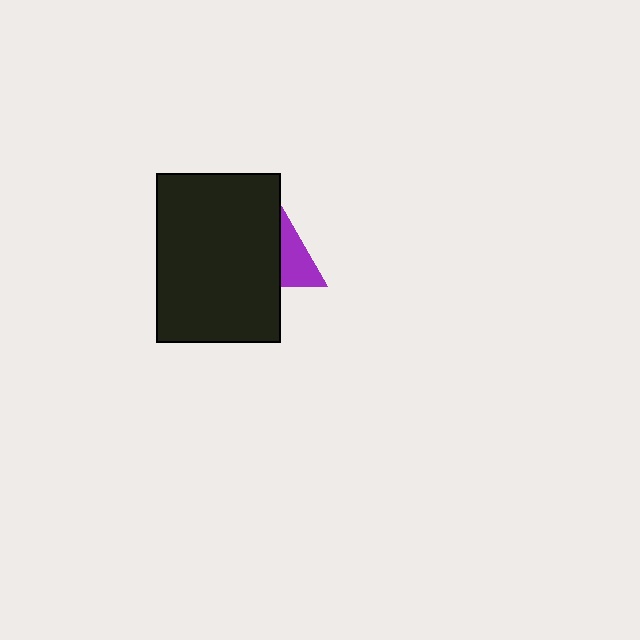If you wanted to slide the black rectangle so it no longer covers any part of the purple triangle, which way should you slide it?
Slide it left — that is the most direct way to separate the two shapes.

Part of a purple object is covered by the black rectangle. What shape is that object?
It is a triangle.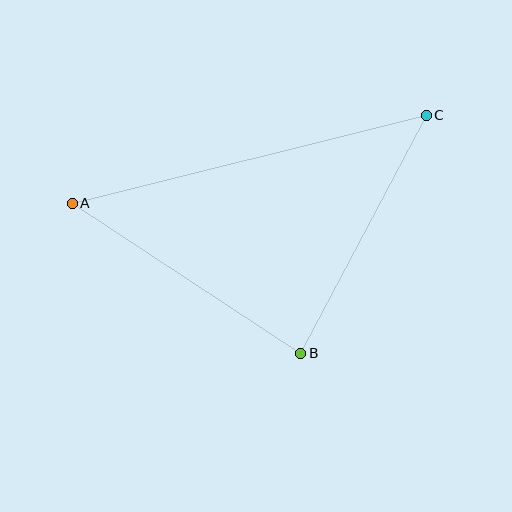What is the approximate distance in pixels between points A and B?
The distance between A and B is approximately 273 pixels.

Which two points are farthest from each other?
Points A and C are farthest from each other.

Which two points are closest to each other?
Points B and C are closest to each other.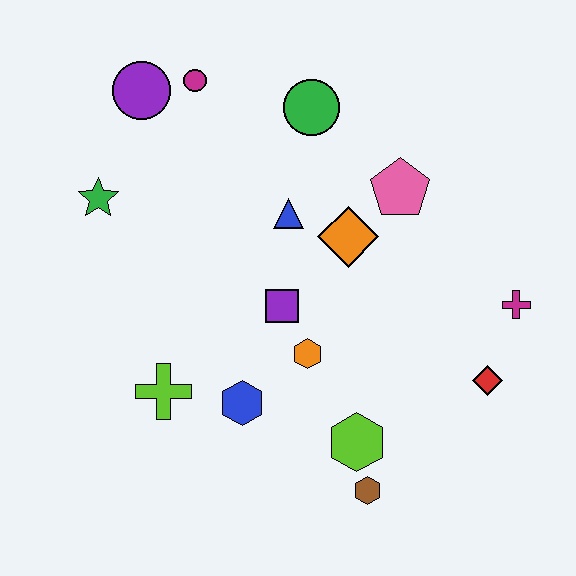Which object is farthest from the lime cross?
The magenta cross is farthest from the lime cross.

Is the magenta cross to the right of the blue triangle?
Yes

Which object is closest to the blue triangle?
The orange diamond is closest to the blue triangle.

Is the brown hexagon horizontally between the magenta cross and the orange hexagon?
Yes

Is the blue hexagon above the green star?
No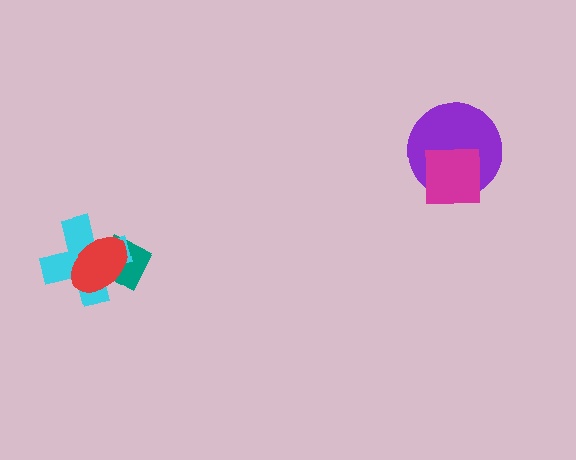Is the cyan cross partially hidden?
Yes, it is partially covered by another shape.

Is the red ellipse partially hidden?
No, no other shape covers it.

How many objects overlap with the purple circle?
1 object overlaps with the purple circle.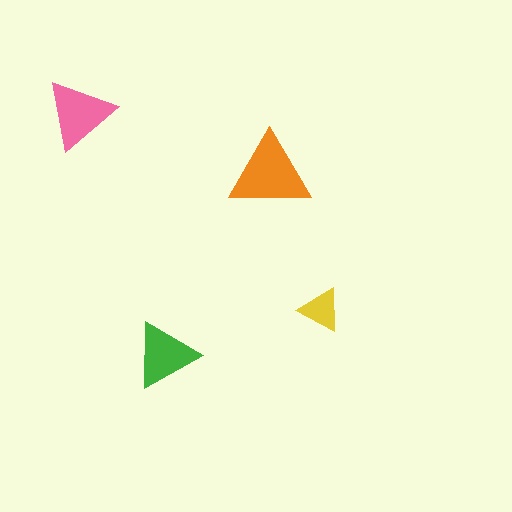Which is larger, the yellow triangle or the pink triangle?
The pink one.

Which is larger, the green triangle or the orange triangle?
The orange one.